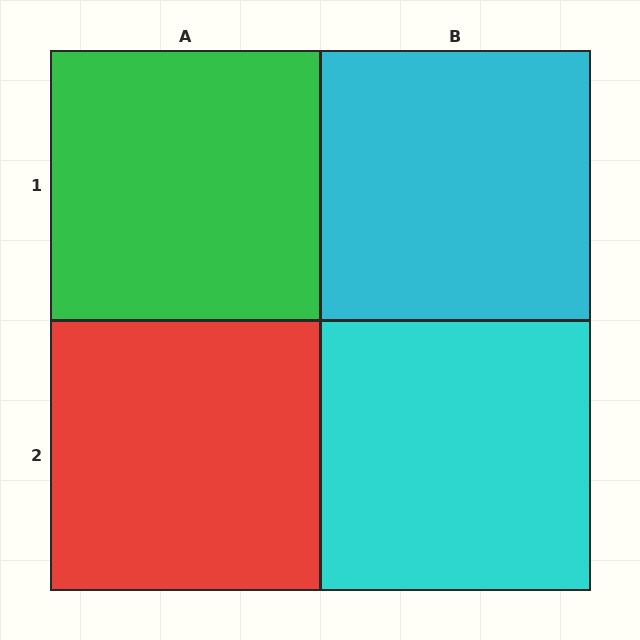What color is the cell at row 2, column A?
Red.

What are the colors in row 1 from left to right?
Green, cyan.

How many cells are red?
1 cell is red.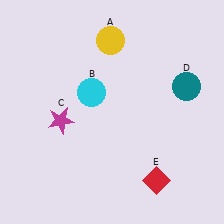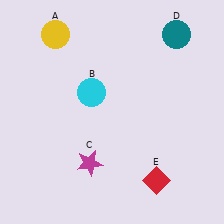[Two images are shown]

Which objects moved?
The objects that moved are: the yellow circle (A), the magenta star (C), the teal circle (D).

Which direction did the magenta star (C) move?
The magenta star (C) moved down.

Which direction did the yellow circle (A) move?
The yellow circle (A) moved left.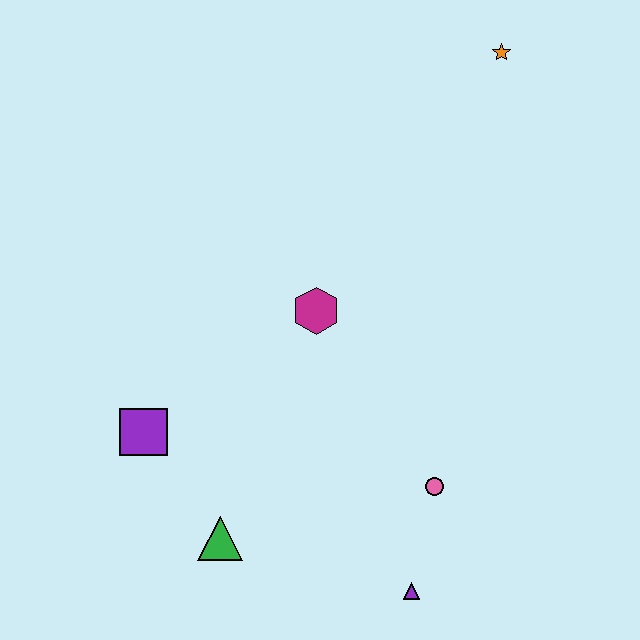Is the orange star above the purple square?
Yes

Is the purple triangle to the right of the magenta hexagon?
Yes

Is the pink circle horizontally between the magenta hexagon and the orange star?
Yes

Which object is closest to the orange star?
The magenta hexagon is closest to the orange star.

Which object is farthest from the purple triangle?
The orange star is farthest from the purple triangle.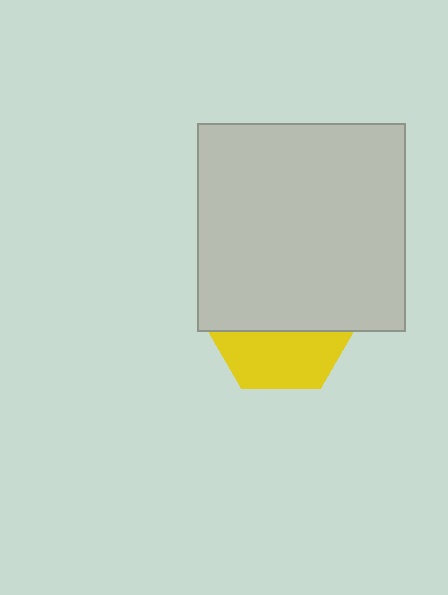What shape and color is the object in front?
The object in front is a light gray square.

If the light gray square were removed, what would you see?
You would see the complete yellow hexagon.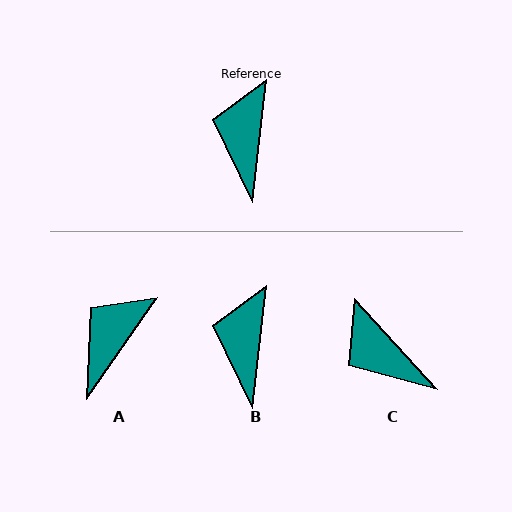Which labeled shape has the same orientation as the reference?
B.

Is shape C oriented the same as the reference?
No, it is off by about 49 degrees.